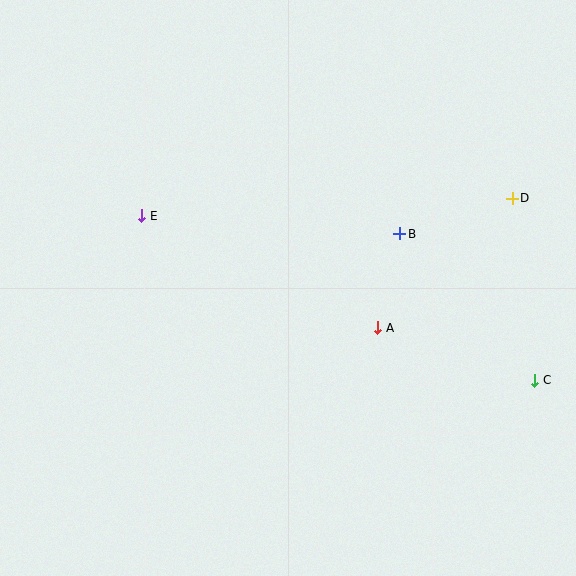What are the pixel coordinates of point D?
Point D is at (512, 198).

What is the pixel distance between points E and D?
The distance between E and D is 371 pixels.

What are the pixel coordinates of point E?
Point E is at (142, 216).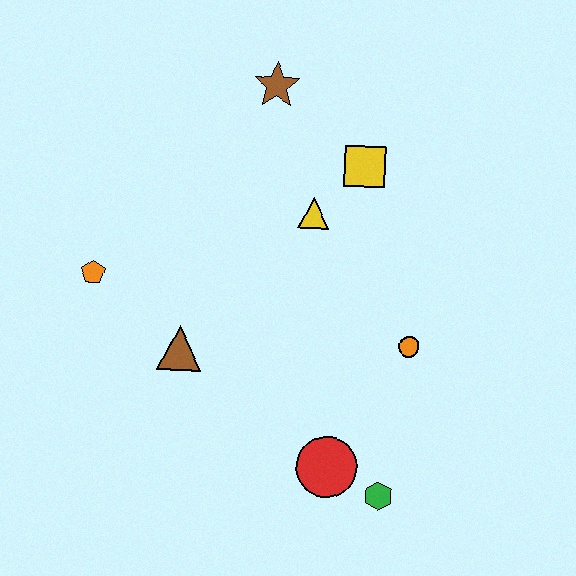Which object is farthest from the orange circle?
The orange pentagon is farthest from the orange circle.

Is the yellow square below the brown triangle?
No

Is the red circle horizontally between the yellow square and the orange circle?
No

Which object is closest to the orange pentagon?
The brown triangle is closest to the orange pentagon.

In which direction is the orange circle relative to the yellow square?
The orange circle is below the yellow square.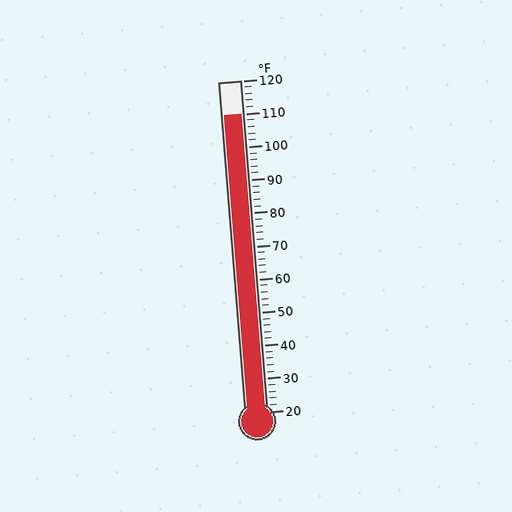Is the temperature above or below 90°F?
The temperature is above 90°F.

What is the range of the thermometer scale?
The thermometer scale ranges from 20°F to 120°F.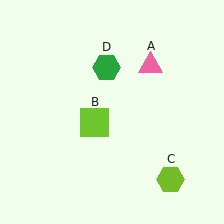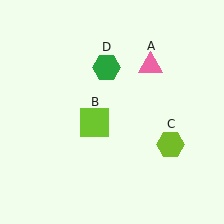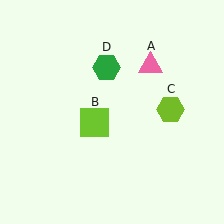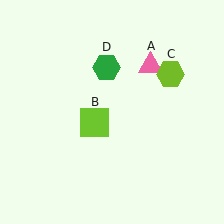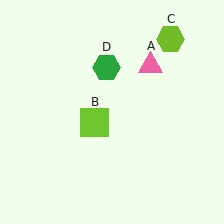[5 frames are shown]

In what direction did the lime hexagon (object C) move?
The lime hexagon (object C) moved up.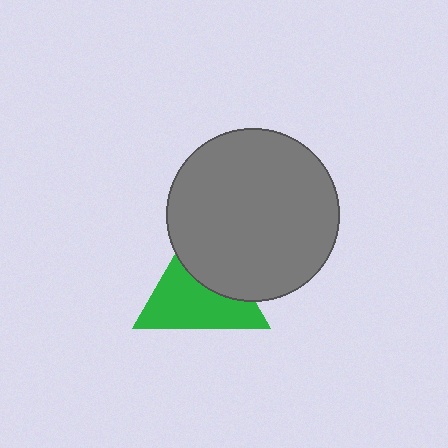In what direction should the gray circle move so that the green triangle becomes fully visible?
The gray circle should move toward the upper-right. That is the shortest direction to clear the overlap and leave the green triangle fully visible.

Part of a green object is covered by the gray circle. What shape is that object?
It is a triangle.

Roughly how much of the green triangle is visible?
About half of it is visible (roughly 61%).